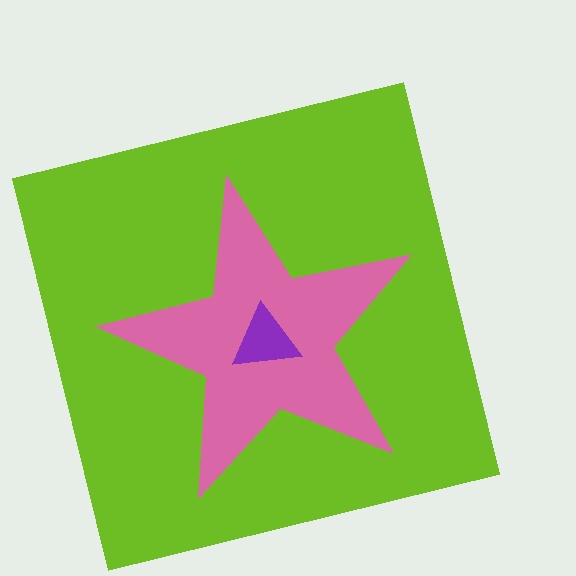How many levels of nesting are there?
3.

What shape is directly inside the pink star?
The purple triangle.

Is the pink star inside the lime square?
Yes.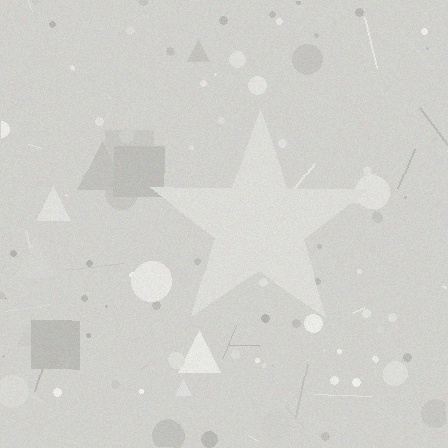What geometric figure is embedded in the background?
A star is embedded in the background.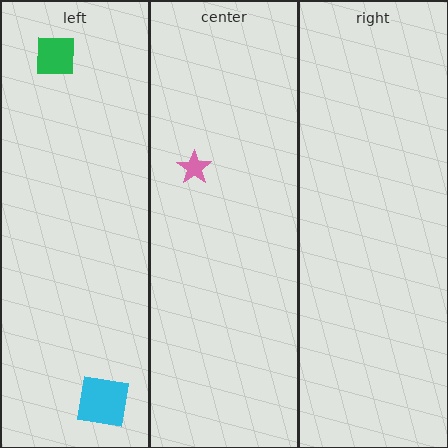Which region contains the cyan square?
The left region.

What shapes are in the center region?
The pink star.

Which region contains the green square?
The left region.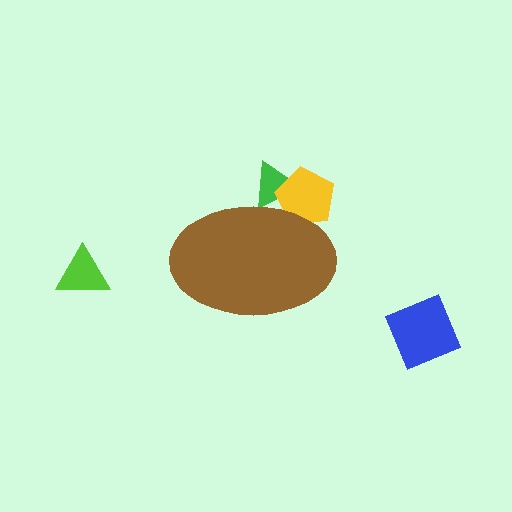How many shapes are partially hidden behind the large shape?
2 shapes are partially hidden.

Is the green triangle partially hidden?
Yes, the green triangle is partially hidden behind the brown ellipse.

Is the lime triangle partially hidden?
No, the lime triangle is fully visible.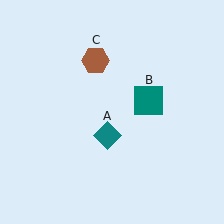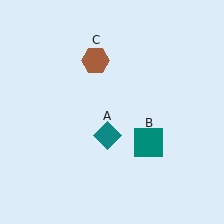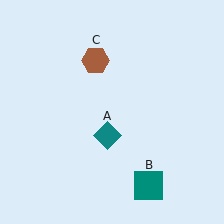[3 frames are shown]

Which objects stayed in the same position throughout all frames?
Teal diamond (object A) and brown hexagon (object C) remained stationary.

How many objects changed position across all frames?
1 object changed position: teal square (object B).